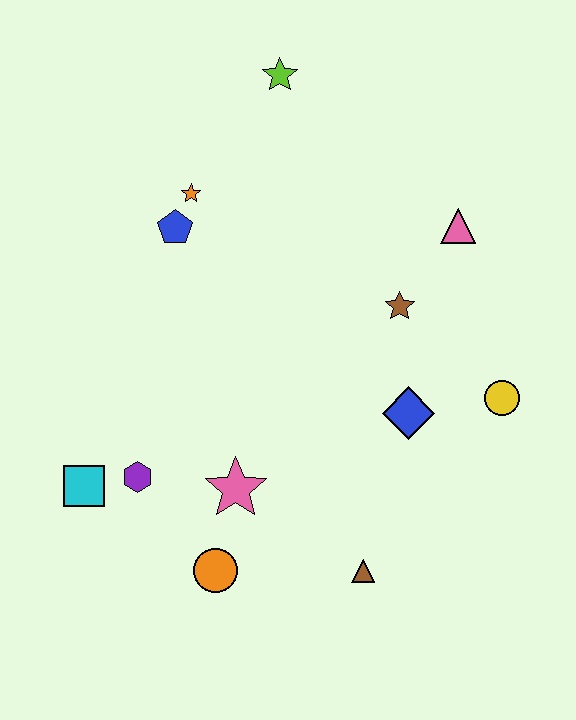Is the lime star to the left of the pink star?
No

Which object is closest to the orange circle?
The pink star is closest to the orange circle.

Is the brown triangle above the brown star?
No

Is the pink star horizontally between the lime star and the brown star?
No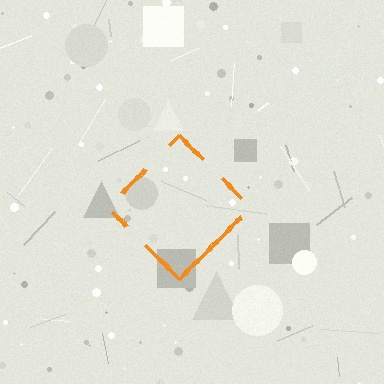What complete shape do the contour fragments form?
The contour fragments form a diamond.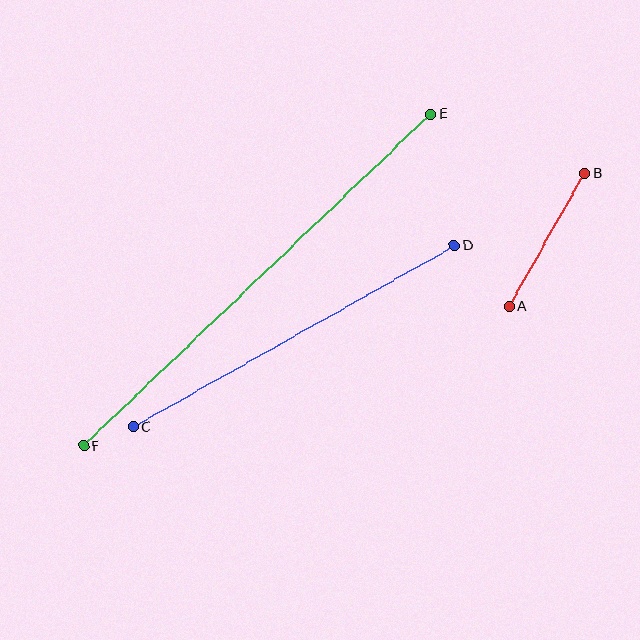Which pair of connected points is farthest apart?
Points E and F are farthest apart.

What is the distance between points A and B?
The distance is approximately 153 pixels.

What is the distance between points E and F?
The distance is approximately 480 pixels.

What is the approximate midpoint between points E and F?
The midpoint is at approximately (257, 280) pixels.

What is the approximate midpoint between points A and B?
The midpoint is at approximately (547, 240) pixels.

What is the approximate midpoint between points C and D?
The midpoint is at approximately (294, 336) pixels.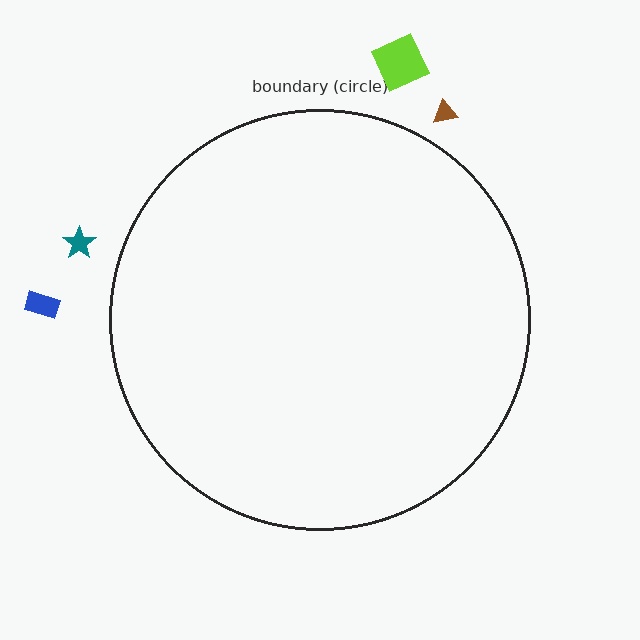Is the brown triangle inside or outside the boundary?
Outside.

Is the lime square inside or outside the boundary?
Outside.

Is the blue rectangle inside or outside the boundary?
Outside.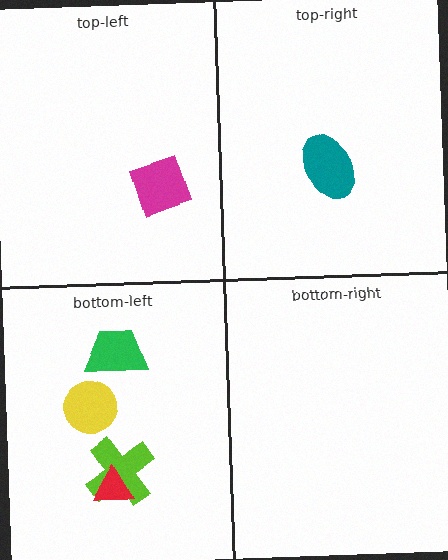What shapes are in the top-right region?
The teal ellipse.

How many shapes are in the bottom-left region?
4.